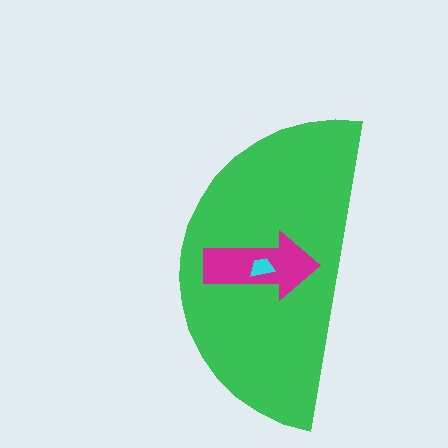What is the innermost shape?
The cyan trapezoid.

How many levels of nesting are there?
3.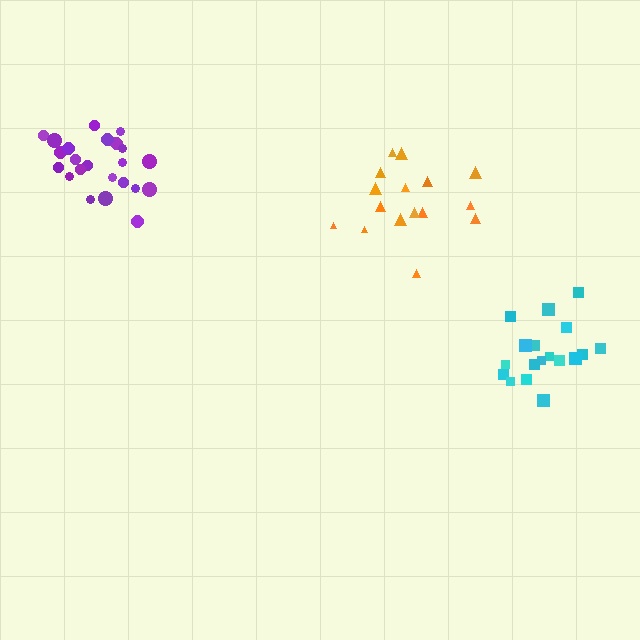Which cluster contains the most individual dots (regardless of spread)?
Purple (23).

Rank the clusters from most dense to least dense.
purple, cyan, orange.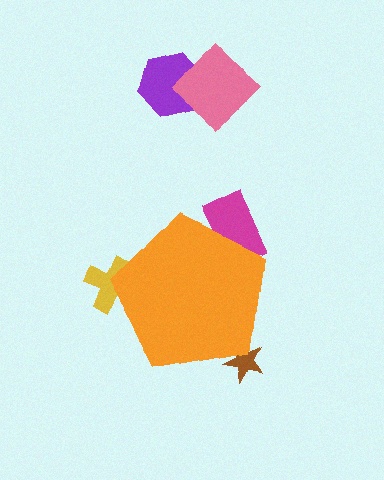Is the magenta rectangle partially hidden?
Yes, the magenta rectangle is partially hidden behind the orange pentagon.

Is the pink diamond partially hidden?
No, the pink diamond is fully visible.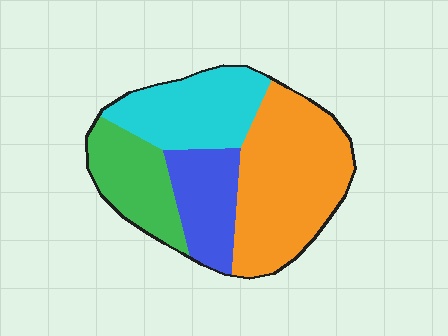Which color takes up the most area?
Orange, at roughly 40%.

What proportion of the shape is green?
Green takes up about one fifth (1/5) of the shape.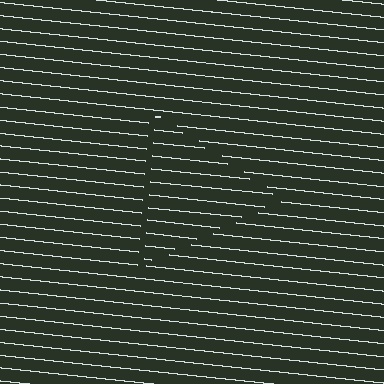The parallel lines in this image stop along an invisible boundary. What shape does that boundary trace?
An illusory triangle. The interior of the shape contains the same grating, shifted by half a period — the contour is defined by the phase discontinuity where line-ends from the inner and outer gratings abut.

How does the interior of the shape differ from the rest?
The interior of the shape contains the same grating, shifted by half a period — the contour is defined by the phase discontinuity where line-ends from the inner and outer gratings abut.